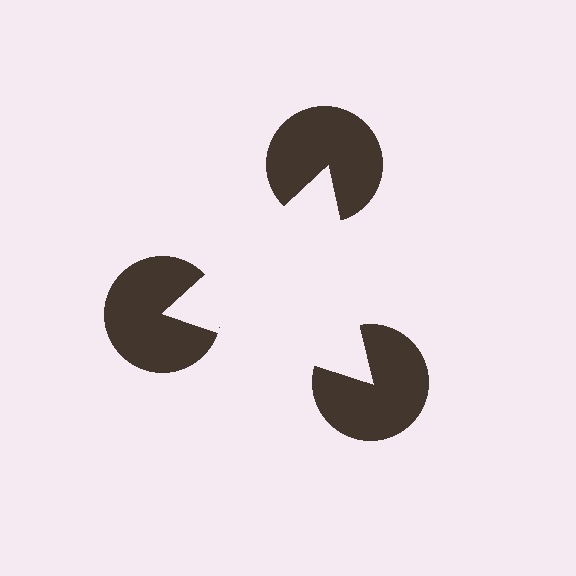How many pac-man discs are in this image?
There are 3 — one at each vertex of the illusory triangle.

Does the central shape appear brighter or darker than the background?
It typically appears slightly brighter than the background, even though no actual brightness change is drawn.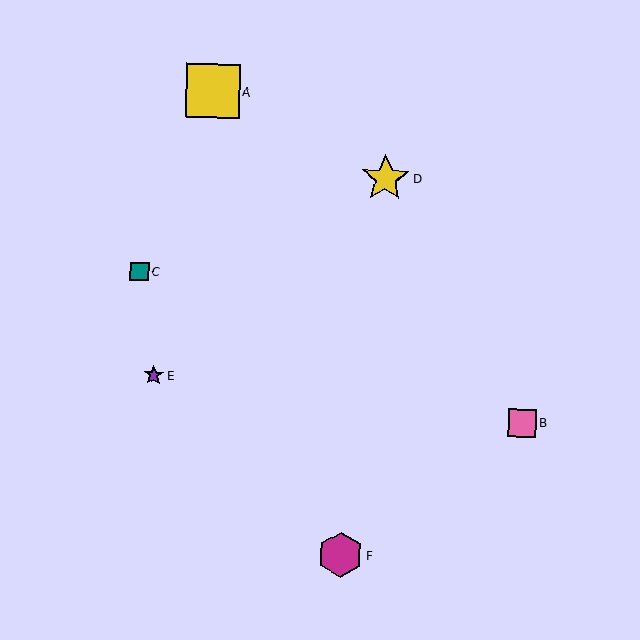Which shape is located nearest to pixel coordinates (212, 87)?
The yellow square (labeled A) at (213, 91) is nearest to that location.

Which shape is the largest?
The yellow square (labeled A) is the largest.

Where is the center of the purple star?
The center of the purple star is at (154, 375).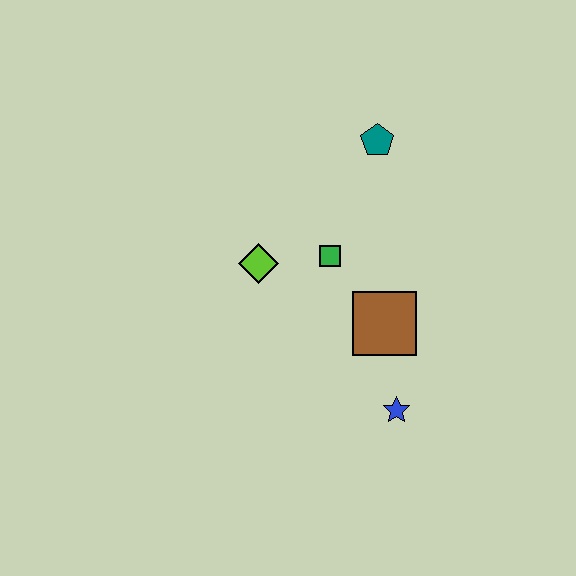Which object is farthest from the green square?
The blue star is farthest from the green square.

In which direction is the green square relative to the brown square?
The green square is above the brown square.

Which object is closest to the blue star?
The brown square is closest to the blue star.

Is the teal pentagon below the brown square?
No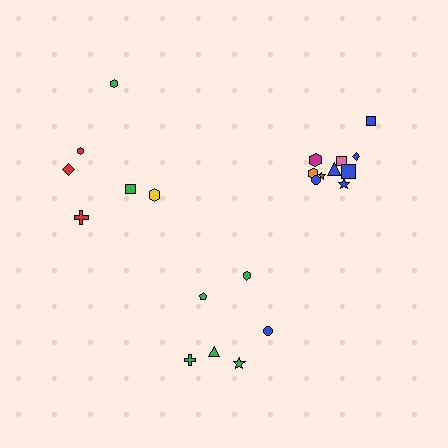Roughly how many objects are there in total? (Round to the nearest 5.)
Roughly 20 objects in total.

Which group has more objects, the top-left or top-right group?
The top-right group.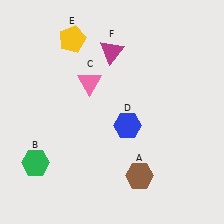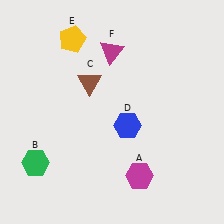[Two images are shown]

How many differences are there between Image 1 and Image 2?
There are 2 differences between the two images.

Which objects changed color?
A changed from brown to magenta. C changed from pink to brown.